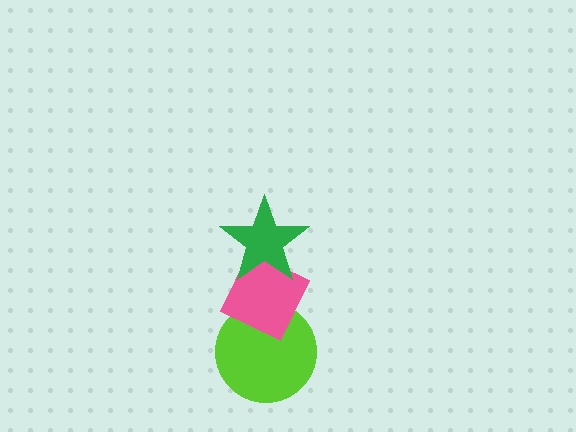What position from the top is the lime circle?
The lime circle is 3rd from the top.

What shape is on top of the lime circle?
The pink diamond is on top of the lime circle.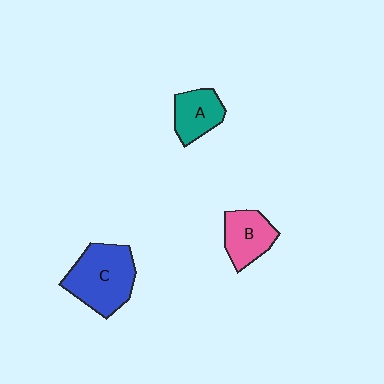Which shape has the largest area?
Shape C (blue).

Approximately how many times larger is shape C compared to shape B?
Approximately 1.6 times.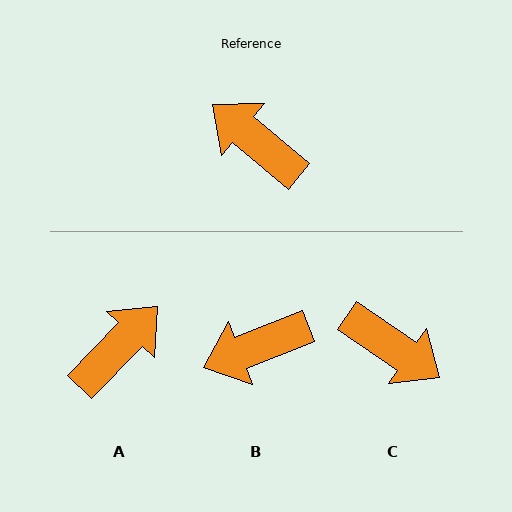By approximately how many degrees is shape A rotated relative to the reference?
Approximately 94 degrees clockwise.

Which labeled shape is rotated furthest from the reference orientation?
C, about 174 degrees away.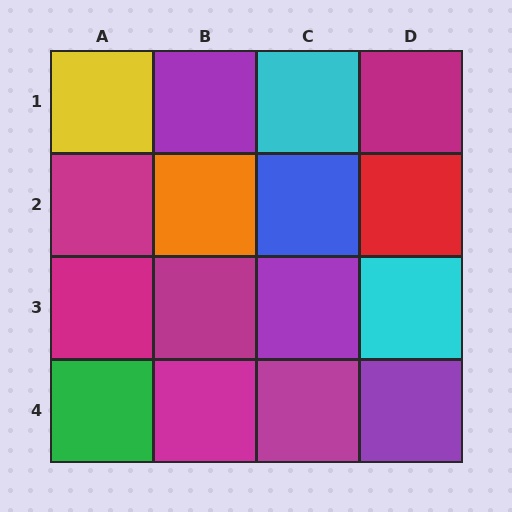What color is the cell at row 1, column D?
Magenta.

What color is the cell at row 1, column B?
Purple.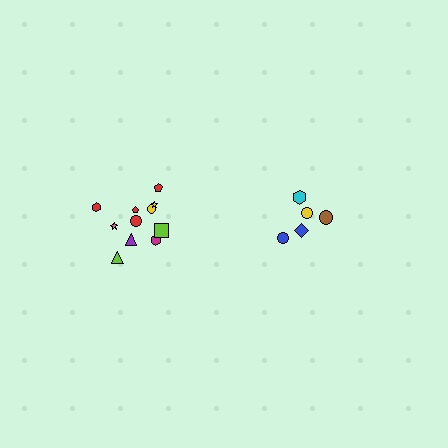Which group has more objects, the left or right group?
The left group.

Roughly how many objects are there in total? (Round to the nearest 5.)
Roughly 15 objects in total.